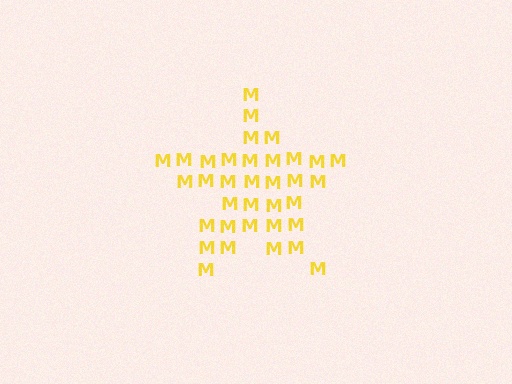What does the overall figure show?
The overall figure shows a star.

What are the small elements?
The small elements are letter M's.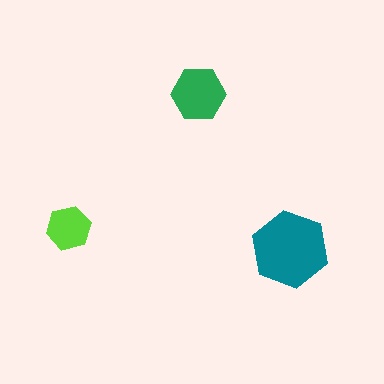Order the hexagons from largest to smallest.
the teal one, the green one, the lime one.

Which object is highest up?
The green hexagon is topmost.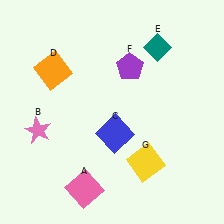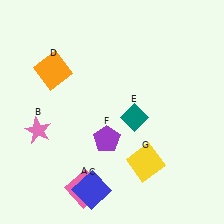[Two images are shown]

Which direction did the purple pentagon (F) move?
The purple pentagon (F) moved down.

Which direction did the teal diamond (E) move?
The teal diamond (E) moved down.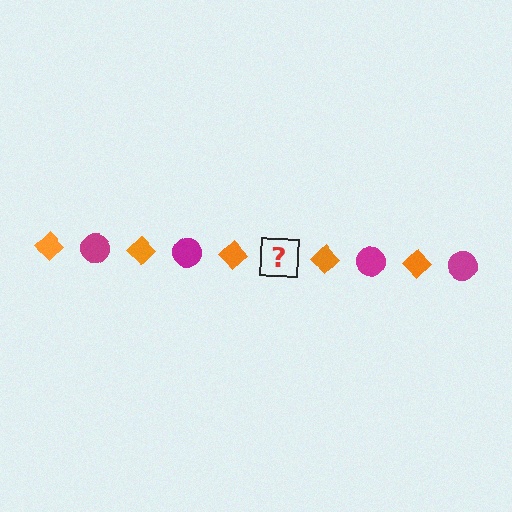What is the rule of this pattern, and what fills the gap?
The rule is that the pattern alternates between orange diamond and magenta circle. The gap should be filled with a magenta circle.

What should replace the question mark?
The question mark should be replaced with a magenta circle.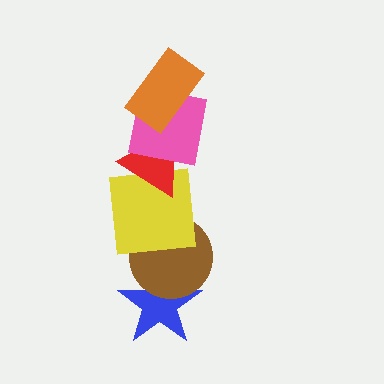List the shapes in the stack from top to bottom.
From top to bottom: the orange rectangle, the pink square, the red triangle, the yellow square, the brown circle, the blue star.